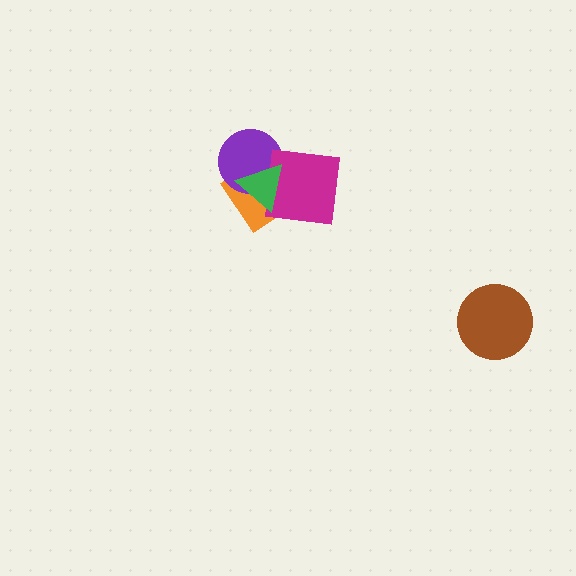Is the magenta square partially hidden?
Yes, it is partially covered by another shape.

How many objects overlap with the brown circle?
0 objects overlap with the brown circle.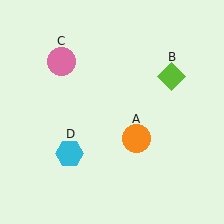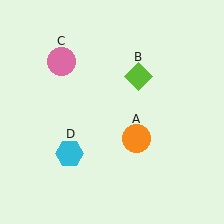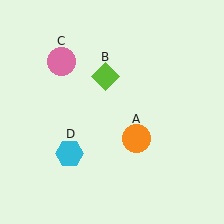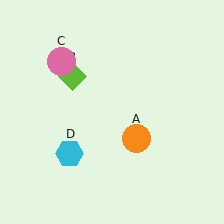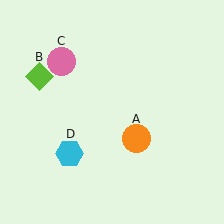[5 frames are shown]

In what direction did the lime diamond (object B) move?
The lime diamond (object B) moved left.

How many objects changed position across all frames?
1 object changed position: lime diamond (object B).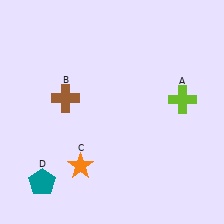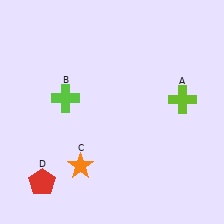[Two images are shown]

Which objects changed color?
B changed from brown to lime. D changed from teal to red.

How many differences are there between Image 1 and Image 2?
There are 2 differences between the two images.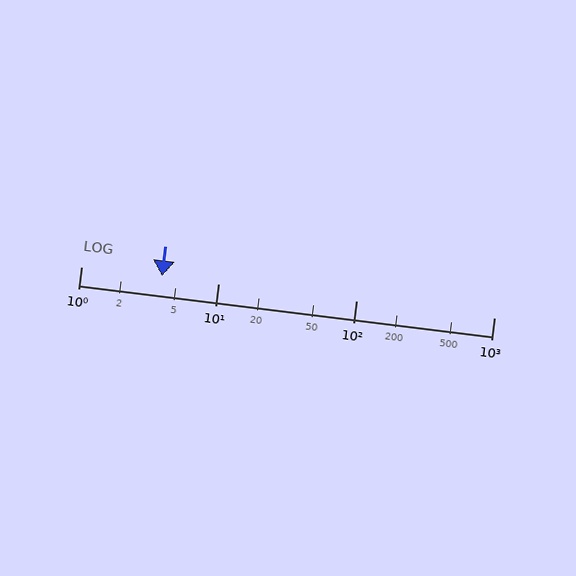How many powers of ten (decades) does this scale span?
The scale spans 3 decades, from 1 to 1000.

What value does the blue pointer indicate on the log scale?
The pointer indicates approximately 3.9.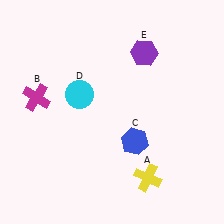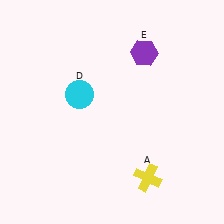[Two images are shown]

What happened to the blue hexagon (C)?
The blue hexagon (C) was removed in Image 2. It was in the bottom-right area of Image 1.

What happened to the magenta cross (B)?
The magenta cross (B) was removed in Image 2. It was in the top-left area of Image 1.